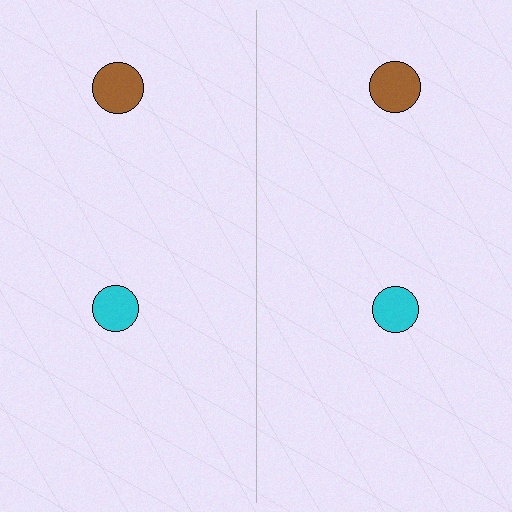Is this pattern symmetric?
Yes, this pattern has bilateral (reflection) symmetry.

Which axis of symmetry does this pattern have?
The pattern has a vertical axis of symmetry running through the center of the image.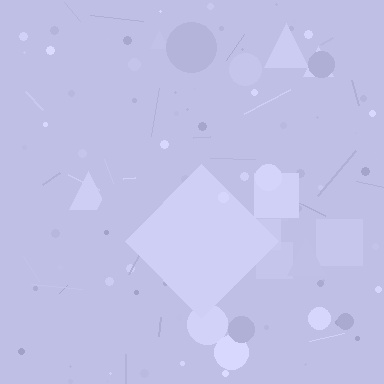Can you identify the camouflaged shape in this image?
The camouflaged shape is a diamond.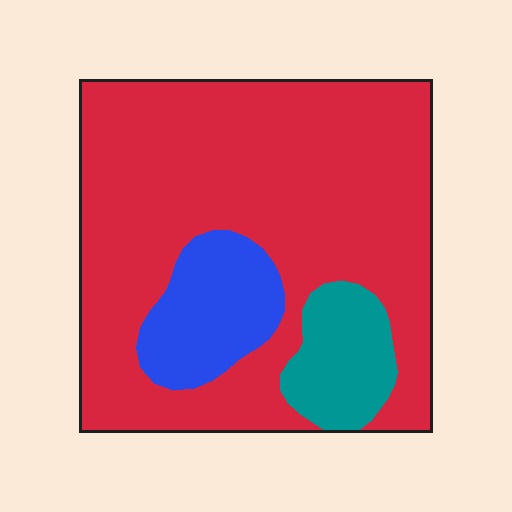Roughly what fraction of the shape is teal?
Teal takes up about one tenth (1/10) of the shape.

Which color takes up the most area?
Red, at roughly 75%.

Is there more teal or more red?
Red.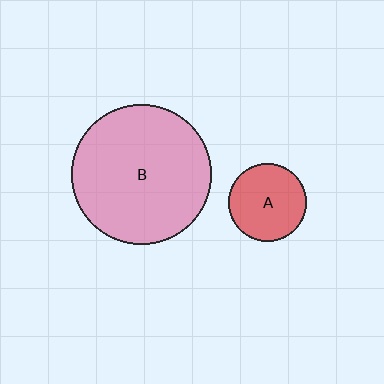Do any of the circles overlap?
No, none of the circles overlap.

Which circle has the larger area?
Circle B (pink).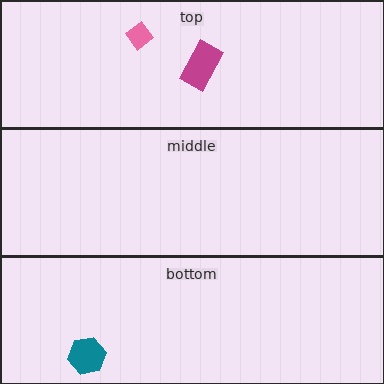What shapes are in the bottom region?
The teal hexagon.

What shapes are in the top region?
The magenta rectangle, the pink diamond.